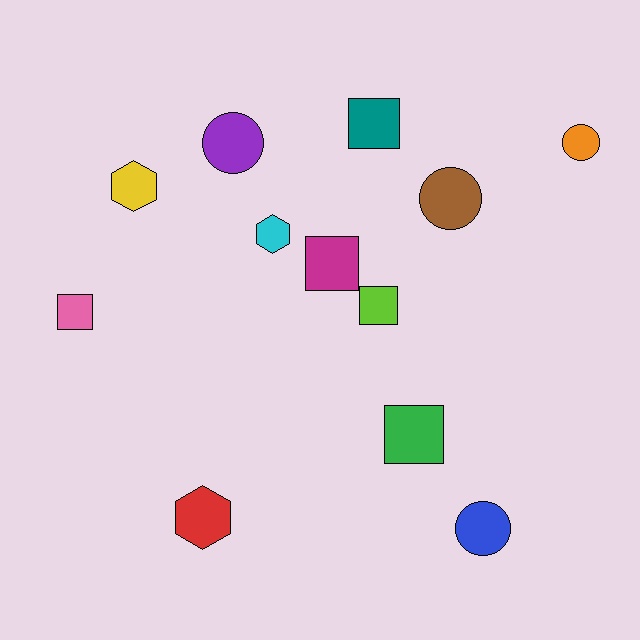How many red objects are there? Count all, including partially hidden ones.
There is 1 red object.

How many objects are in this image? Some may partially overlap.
There are 12 objects.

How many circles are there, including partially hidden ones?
There are 4 circles.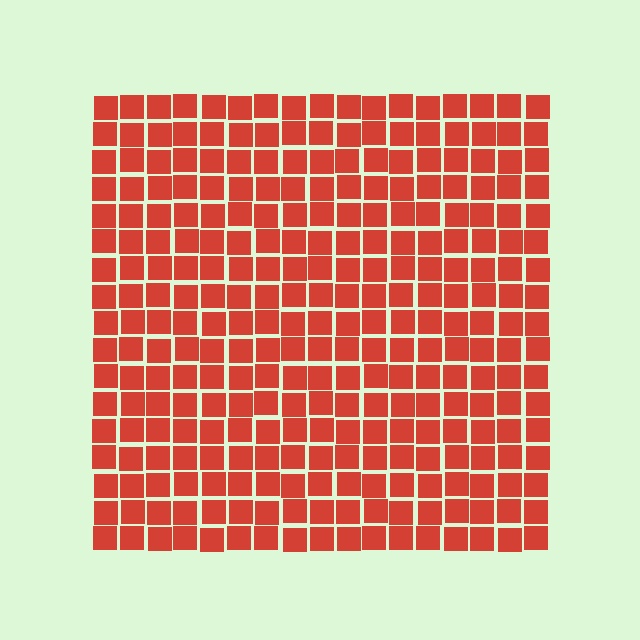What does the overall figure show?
The overall figure shows a square.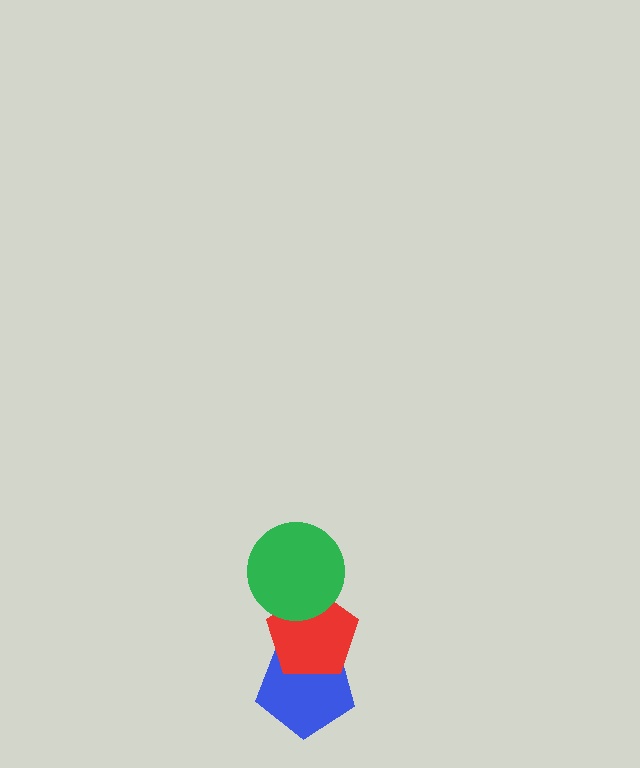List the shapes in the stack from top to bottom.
From top to bottom: the green circle, the red pentagon, the blue pentagon.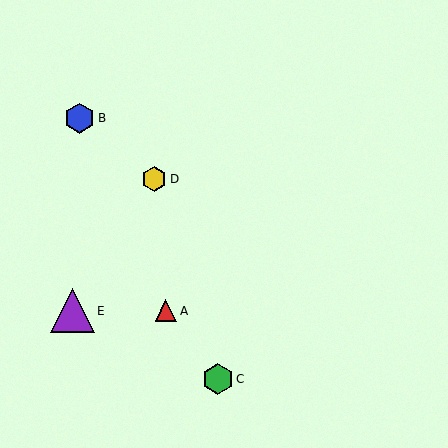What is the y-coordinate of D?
Object D is at y≈179.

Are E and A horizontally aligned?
Yes, both are at y≈311.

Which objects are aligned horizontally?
Objects A, E are aligned horizontally.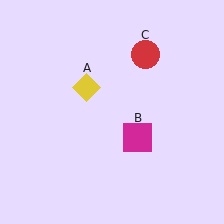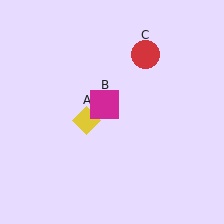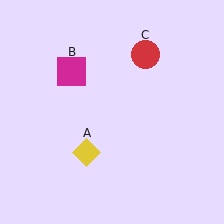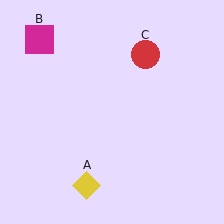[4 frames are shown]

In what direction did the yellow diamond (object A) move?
The yellow diamond (object A) moved down.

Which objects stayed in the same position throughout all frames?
Red circle (object C) remained stationary.